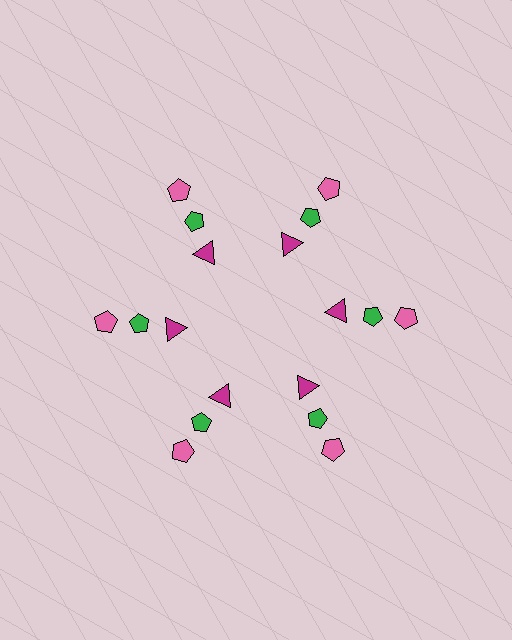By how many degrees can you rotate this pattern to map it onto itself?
The pattern maps onto itself every 60 degrees of rotation.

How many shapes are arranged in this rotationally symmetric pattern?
There are 18 shapes, arranged in 6 groups of 3.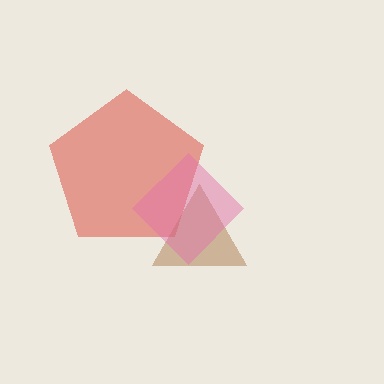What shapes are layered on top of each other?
The layered shapes are: a red pentagon, a brown triangle, a pink diamond.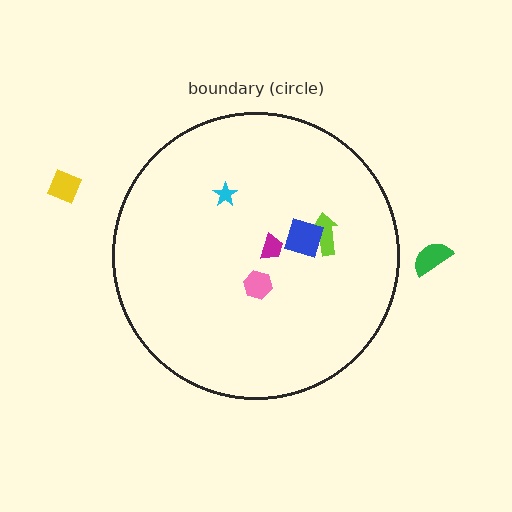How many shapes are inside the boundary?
5 inside, 2 outside.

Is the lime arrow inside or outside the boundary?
Inside.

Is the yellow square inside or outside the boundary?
Outside.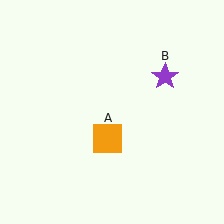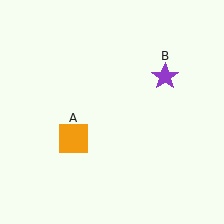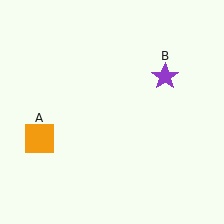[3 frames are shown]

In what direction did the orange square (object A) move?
The orange square (object A) moved left.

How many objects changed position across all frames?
1 object changed position: orange square (object A).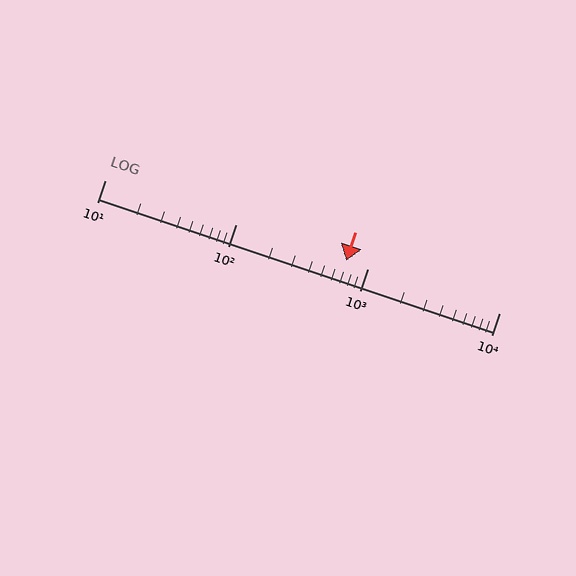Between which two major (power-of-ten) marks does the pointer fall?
The pointer is between 100 and 1000.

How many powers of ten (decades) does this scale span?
The scale spans 3 decades, from 10 to 10000.